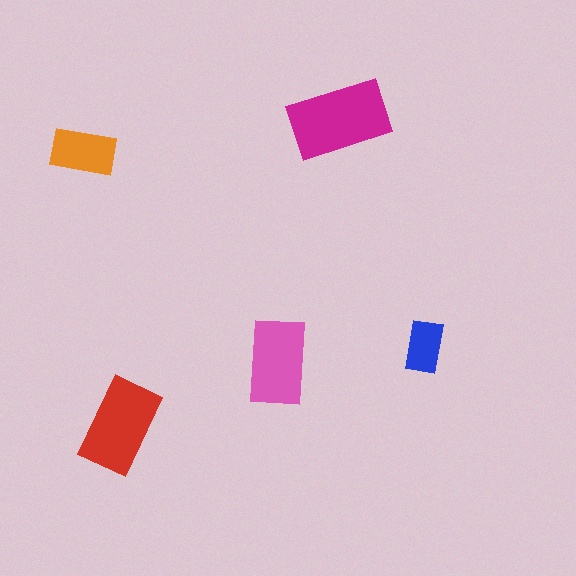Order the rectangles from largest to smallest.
the magenta one, the red one, the pink one, the orange one, the blue one.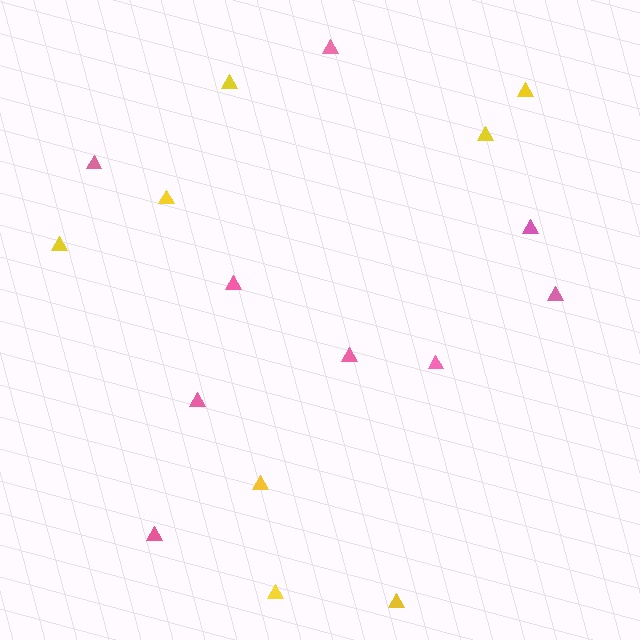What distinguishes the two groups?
There are 2 groups: one group of pink triangles (9) and one group of yellow triangles (8).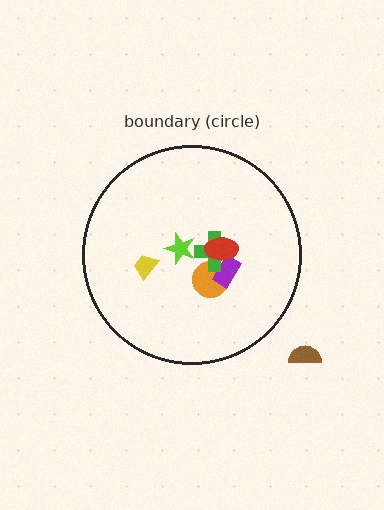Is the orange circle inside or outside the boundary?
Inside.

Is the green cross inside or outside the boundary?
Inside.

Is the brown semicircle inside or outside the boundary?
Outside.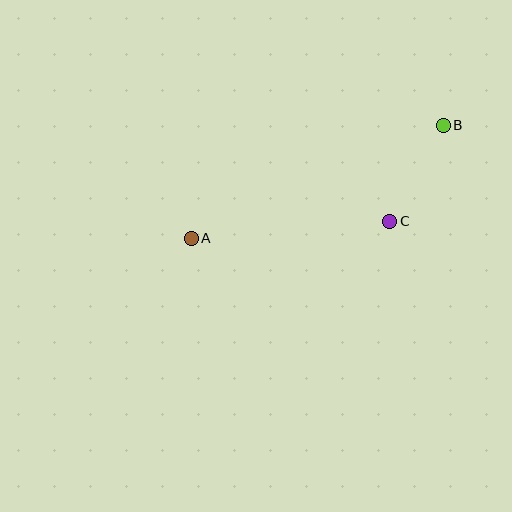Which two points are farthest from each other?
Points A and B are farthest from each other.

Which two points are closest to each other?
Points B and C are closest to each other.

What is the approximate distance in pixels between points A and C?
The distance between A and C is approximately 199 pixels.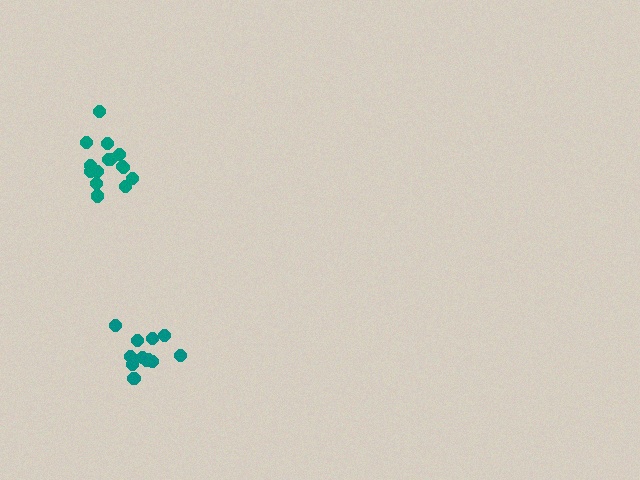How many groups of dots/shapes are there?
There are 2 groups.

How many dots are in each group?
Group 1: 12 dots, Group 2: 15 dots (27 total).